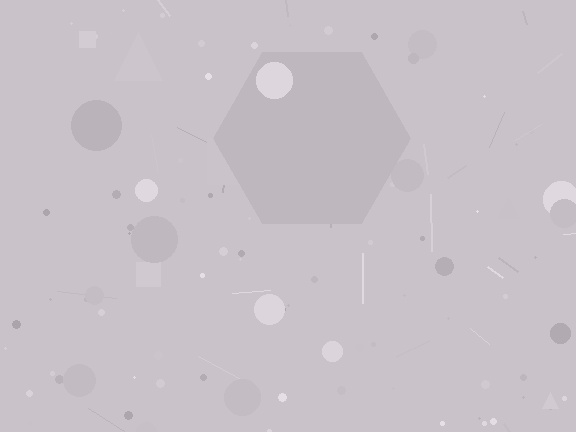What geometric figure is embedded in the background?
A hexagon is embedded in the background.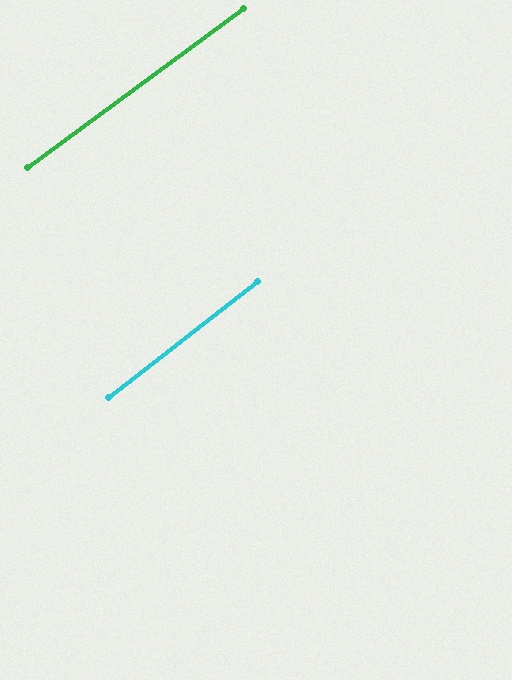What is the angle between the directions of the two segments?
Approximately 2 degrees.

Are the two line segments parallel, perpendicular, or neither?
Parallel — their directions differ by only 1.6°.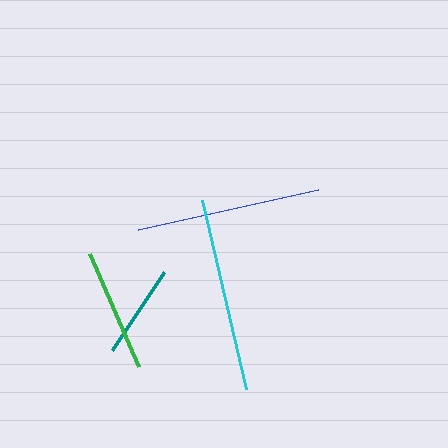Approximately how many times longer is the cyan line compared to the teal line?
The cyan line is approximately 2.1 times the length of the teal line.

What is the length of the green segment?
The green segment is approximately 123 pixels long.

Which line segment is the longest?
The cyan line is the longest at approximately 193 pixels.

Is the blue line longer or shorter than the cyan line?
The cyan line is longer than the blue line.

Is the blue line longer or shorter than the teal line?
The blue line is longer than the teal line.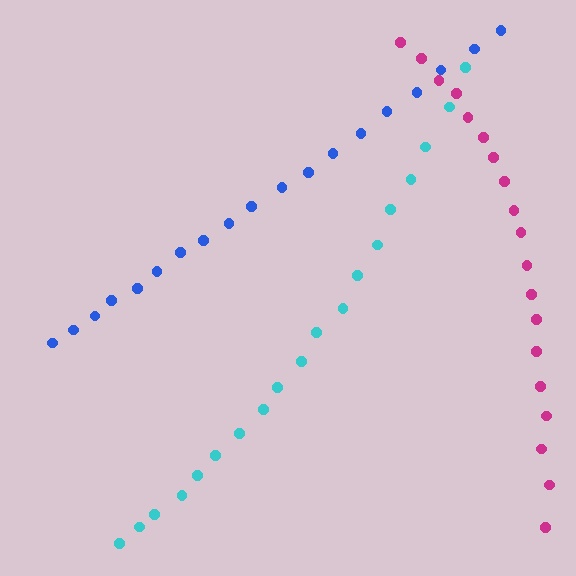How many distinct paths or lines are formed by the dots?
There are 3 distinct paths.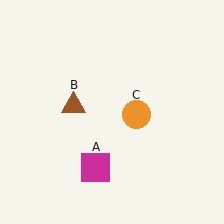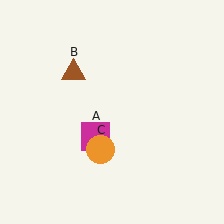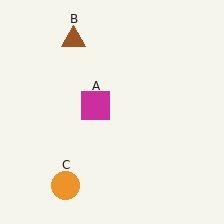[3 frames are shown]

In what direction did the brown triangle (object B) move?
The brown triangle (object B) moved up.